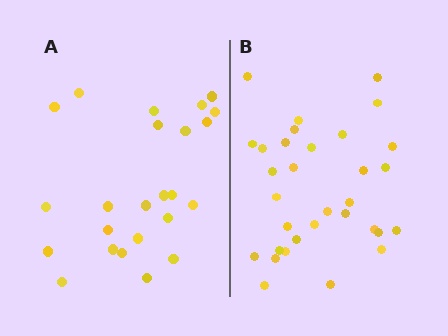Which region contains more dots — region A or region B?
Region B (the right region) has more dots.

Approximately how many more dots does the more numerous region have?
Region B has roughly 8 or so more dots than region A.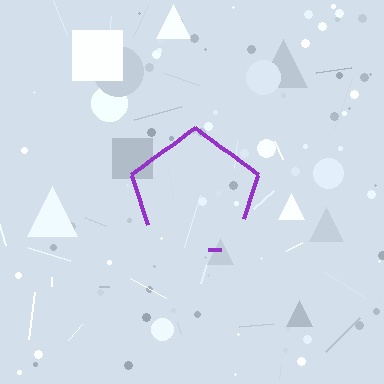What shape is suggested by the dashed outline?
The dashed outline suggests a pentagon.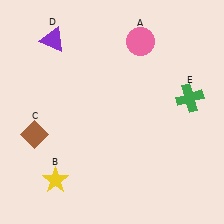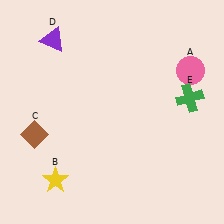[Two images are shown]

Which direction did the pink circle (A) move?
The pink circle (A) moved right.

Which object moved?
The pink circle (A) moved right.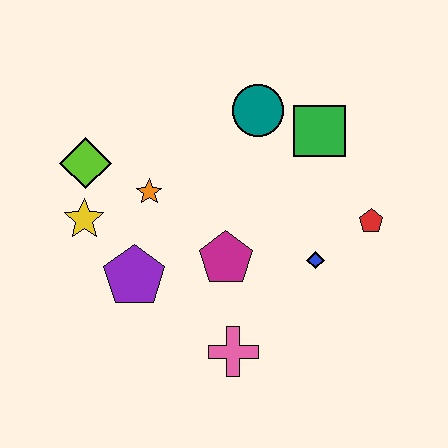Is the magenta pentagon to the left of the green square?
Yes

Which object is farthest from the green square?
The yellow star is farthest from the green square.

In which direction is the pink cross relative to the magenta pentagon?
The pink cross is below the magenta pentagon.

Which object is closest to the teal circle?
The green square is closest to the teal circle.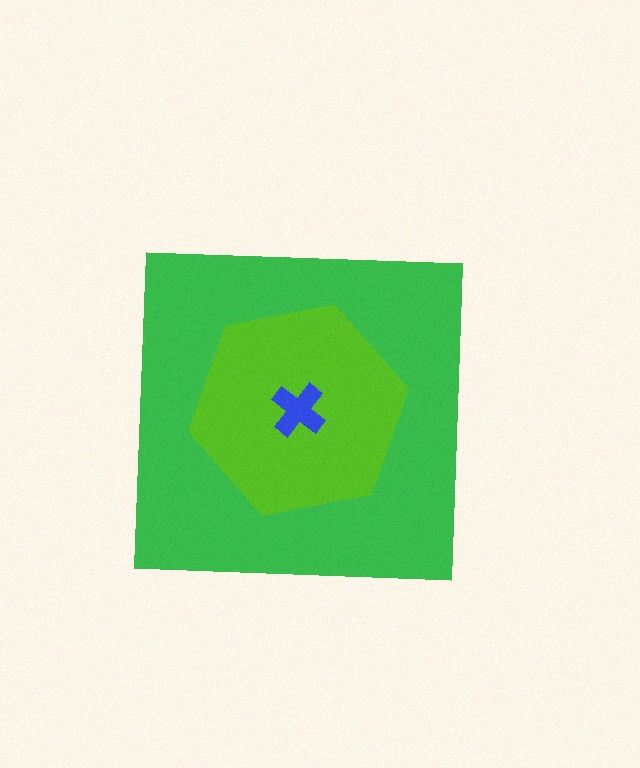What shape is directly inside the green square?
The lime hexagon.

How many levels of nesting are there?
3.